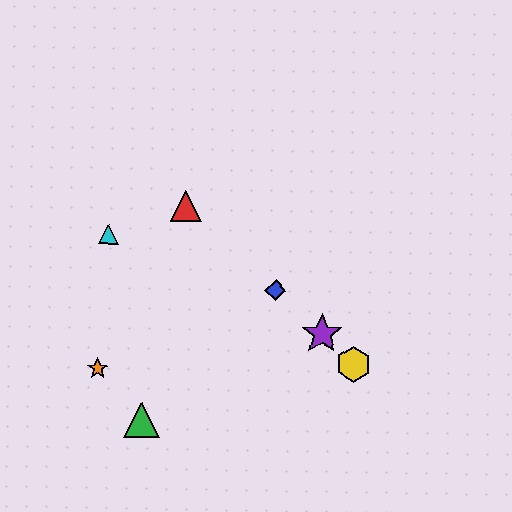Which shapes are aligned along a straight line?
The red triangle, the blue diamond, the yellow hexagon, the purple star are aligned along a straight line.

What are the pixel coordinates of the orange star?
The orange star is at (98, 369).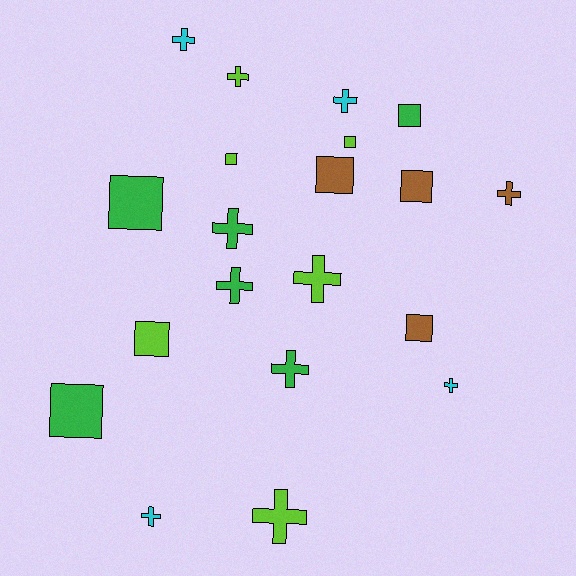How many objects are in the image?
There are 20 objects.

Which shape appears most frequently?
Cross, with 11 objects.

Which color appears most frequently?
Lime, with 6 objects.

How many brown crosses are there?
There is 1 brown cross.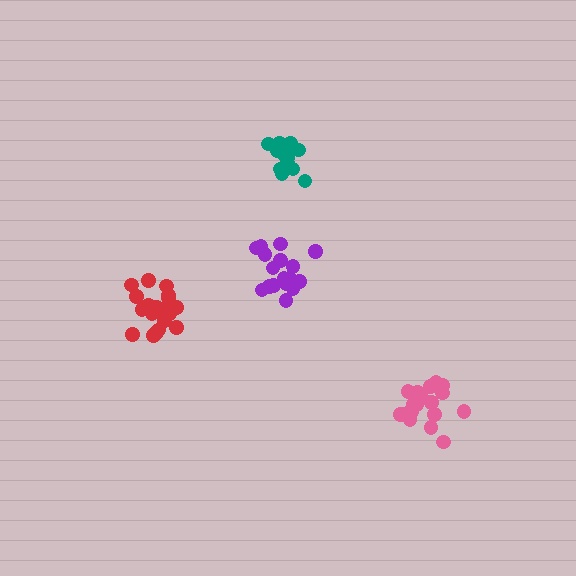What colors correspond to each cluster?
The clusters are colored: purple, teal, red, pink.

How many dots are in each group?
Group 1: 17 dots, Group 2: 14 dots, Group 3: 20 dots, Group 4: 20 dots (71 total).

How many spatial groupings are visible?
There are 4 spatial groupings.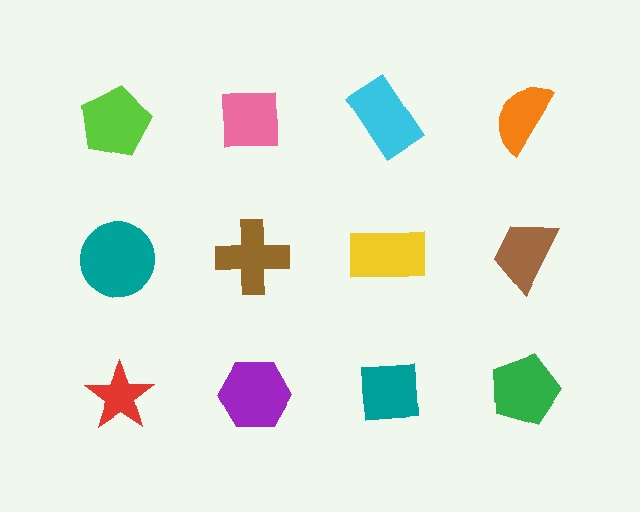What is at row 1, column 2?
A pink square.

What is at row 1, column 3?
A cyan rectangle.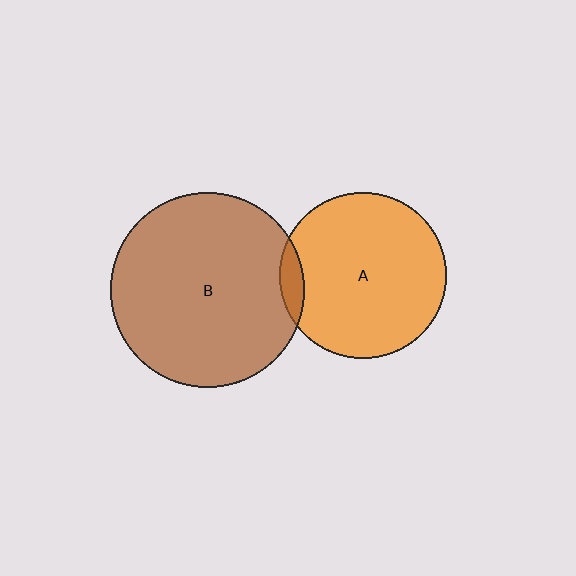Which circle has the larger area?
Circle B (brown).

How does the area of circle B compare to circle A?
Approximately 1.4 times.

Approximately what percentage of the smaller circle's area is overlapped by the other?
Approximately 5%.